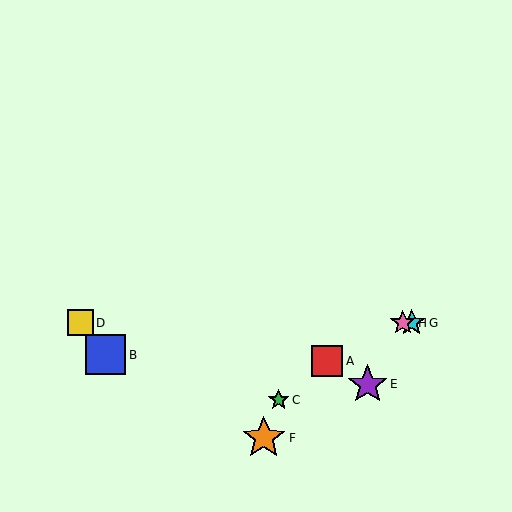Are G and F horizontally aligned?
No, G is at y≈323 and F is at y≈438.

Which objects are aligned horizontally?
Objects D, G, H are aligned horizontally.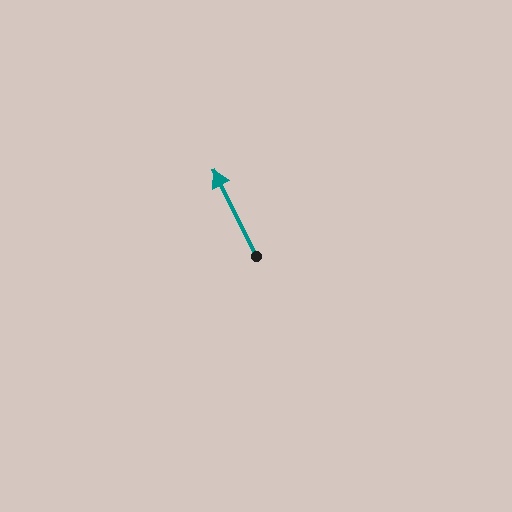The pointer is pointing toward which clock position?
Roughly 11 o'clock.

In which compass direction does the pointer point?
Northwest.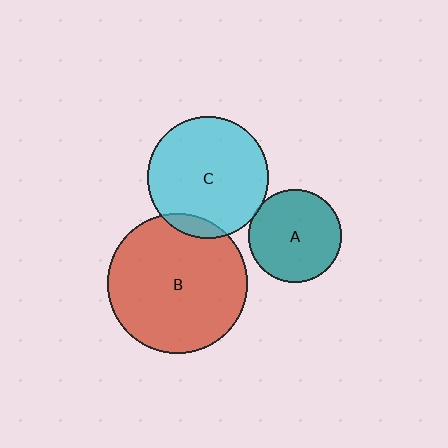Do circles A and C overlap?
Yes.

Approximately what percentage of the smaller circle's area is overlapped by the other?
Approximately 5%.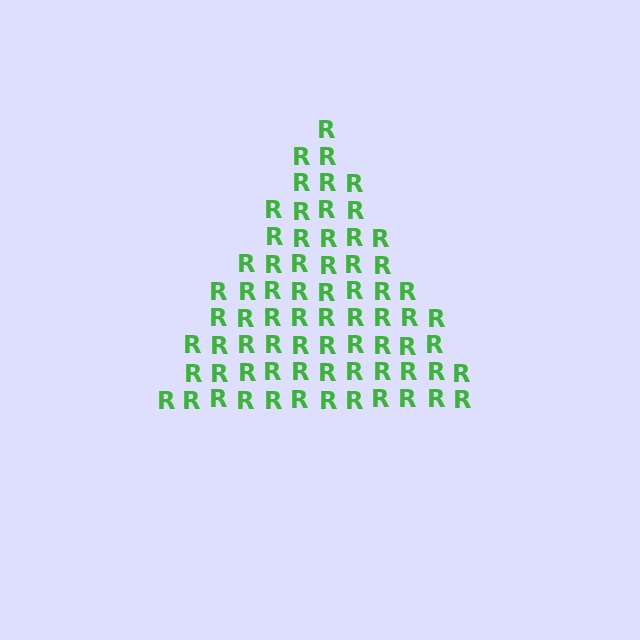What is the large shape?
The large shape is a triangle.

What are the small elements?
The small elements are letter R's.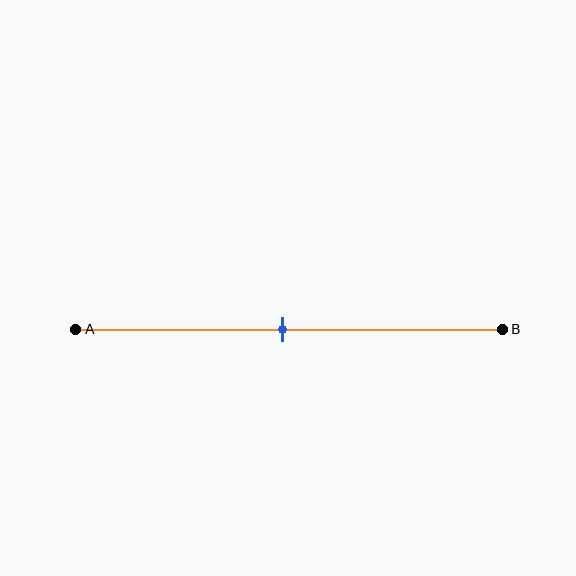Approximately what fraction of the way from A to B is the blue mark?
The blue mark is approximately 50% of the way from A to B.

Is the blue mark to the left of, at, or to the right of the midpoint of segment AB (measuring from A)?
The blue mark is approximately at the midpoint of segment AB.